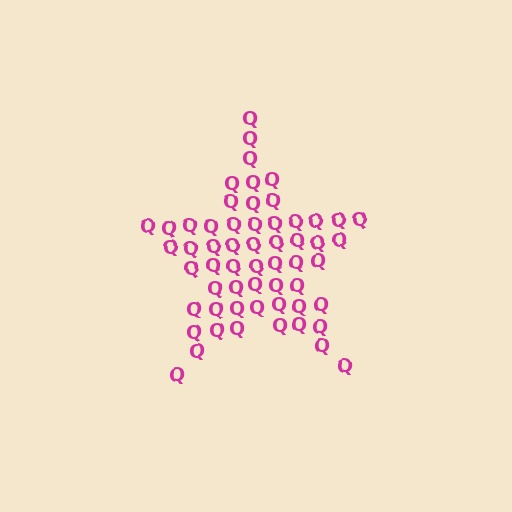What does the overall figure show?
The overall figure shows a star.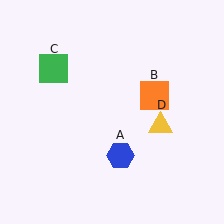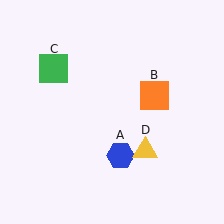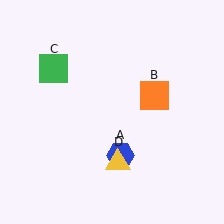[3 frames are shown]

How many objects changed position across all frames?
1 object changed position: yellow triangle (object D).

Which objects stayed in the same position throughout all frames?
Blue hexagon (object A) and orange square (object B) and green square (object C) remained stationary.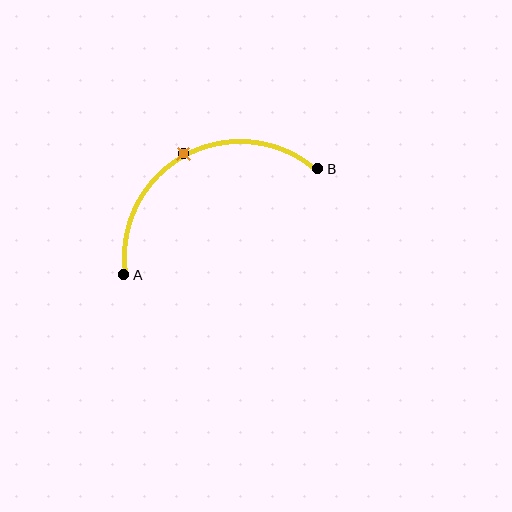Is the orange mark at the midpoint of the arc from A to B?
Yes. The orange mark lies on the arc at equal arc-length from both A and B — it is the arc midpoint.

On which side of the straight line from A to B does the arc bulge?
The arc bulges above the straight line connecting A and B.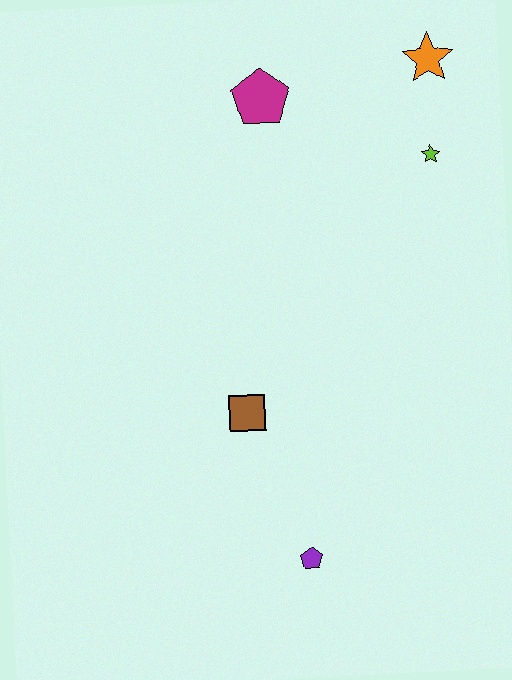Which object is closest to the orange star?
The lime star is closest to the orange star.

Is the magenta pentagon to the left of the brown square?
No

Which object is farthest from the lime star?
The purple pentagon is farthest from the lime star.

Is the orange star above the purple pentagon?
Yes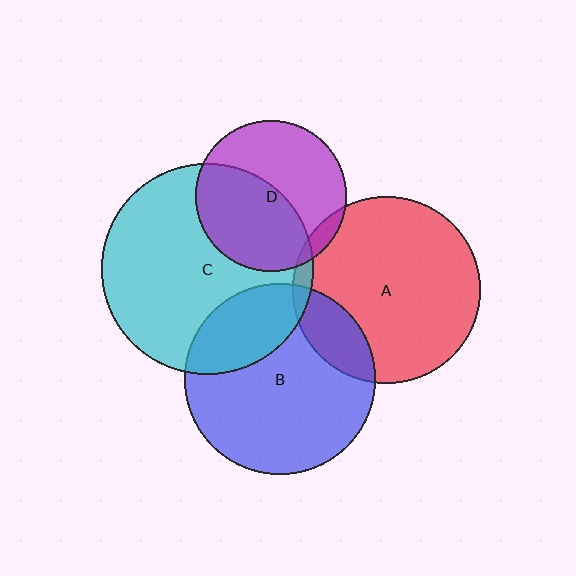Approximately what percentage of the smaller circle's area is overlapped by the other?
Approximately 25%.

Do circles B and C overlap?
Yes.